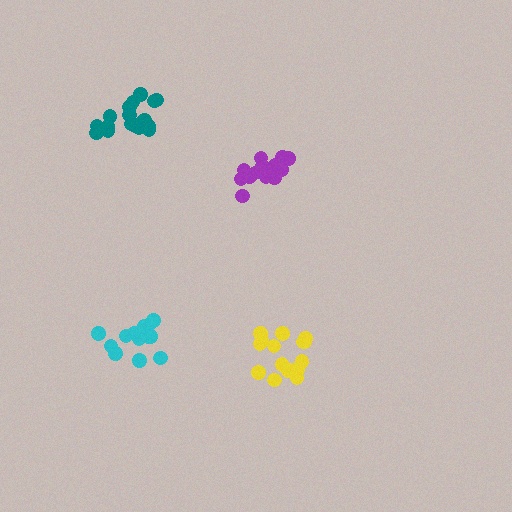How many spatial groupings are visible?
There are 4 spatial groupings.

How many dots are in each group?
Group 1: 16 dots, Group 2: 14 dots, Group 3: 14 dots, Group 4: 19 dots (63 total).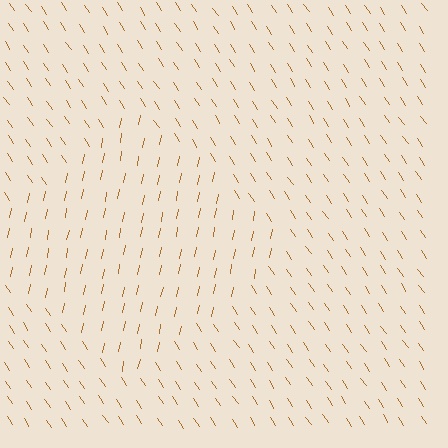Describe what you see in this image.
The image is filled with small brown line segments. A diamond region in the image has lines oriented differently from the surrounding lines, creating a visible texture boundary.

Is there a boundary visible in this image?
Yes, there is a texture boundary formed by a change in line orientation.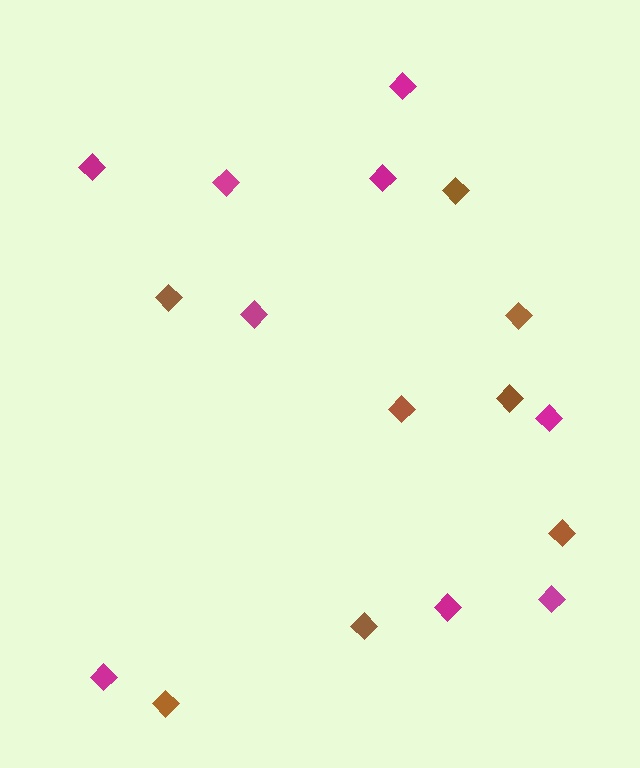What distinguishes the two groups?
There are 2 groups: one group of brown diamonds (8) and one group of magenta diamonds (9).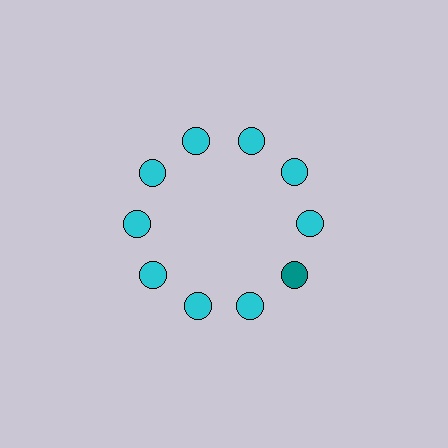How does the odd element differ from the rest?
It has a different color: teal instead of cyan.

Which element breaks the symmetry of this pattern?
The teal circle at roughly the 4 o'clock position breaks the symmetry. All other shapes are cyan circles.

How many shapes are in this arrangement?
There are 10 shapes arranged in a ring pattern.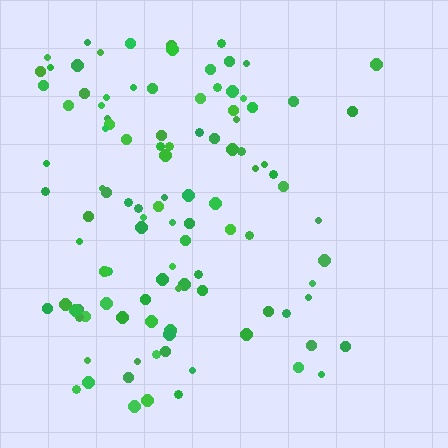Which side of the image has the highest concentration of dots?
The left.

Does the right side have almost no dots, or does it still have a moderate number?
Still a moderate number, just noticeably fewer than the left.